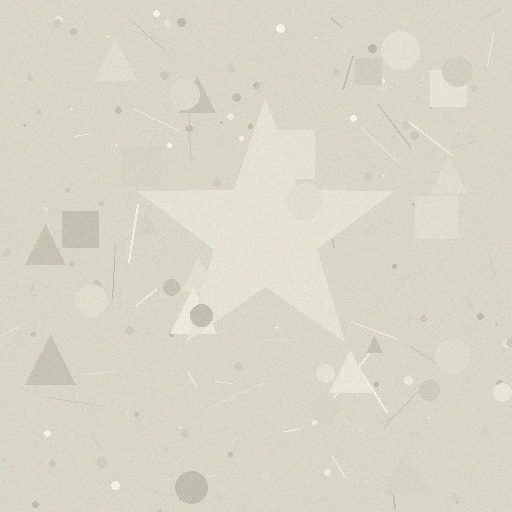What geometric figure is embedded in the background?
A star is embedded in the background.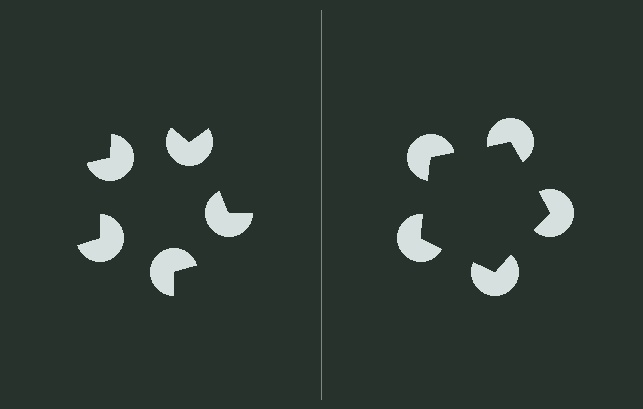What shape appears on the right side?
An illusory pentagon.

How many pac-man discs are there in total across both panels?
10 — 5 on each side.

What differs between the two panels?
The pac-man discs are positioned identically on both sides; only the wedge orientations differ. On the right they align to a pentagon; on the left they are misaligned.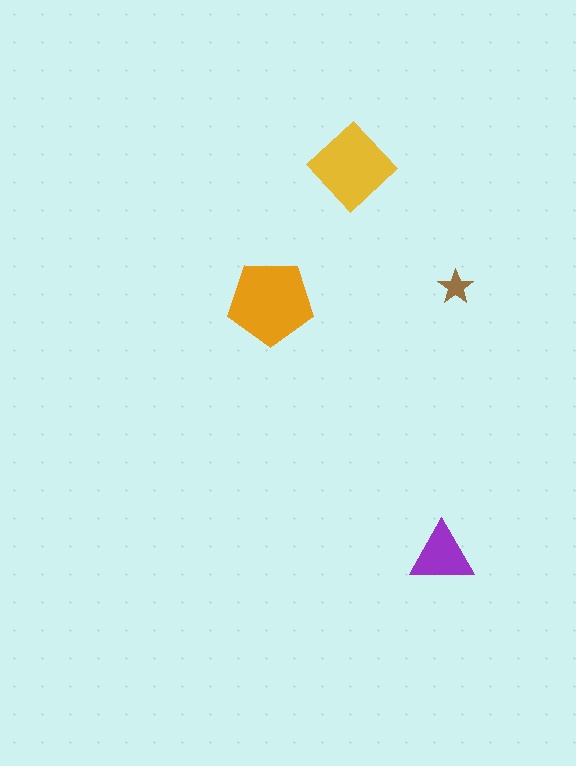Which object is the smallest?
The brown star.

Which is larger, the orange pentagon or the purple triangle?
The orange pentagon.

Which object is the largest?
The orange pentagon.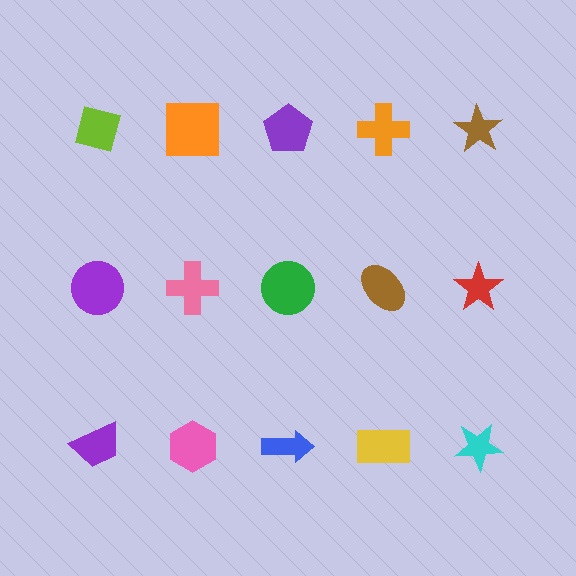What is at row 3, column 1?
A purple trapezoid.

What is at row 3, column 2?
A pink hexagon.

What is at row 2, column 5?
A red star.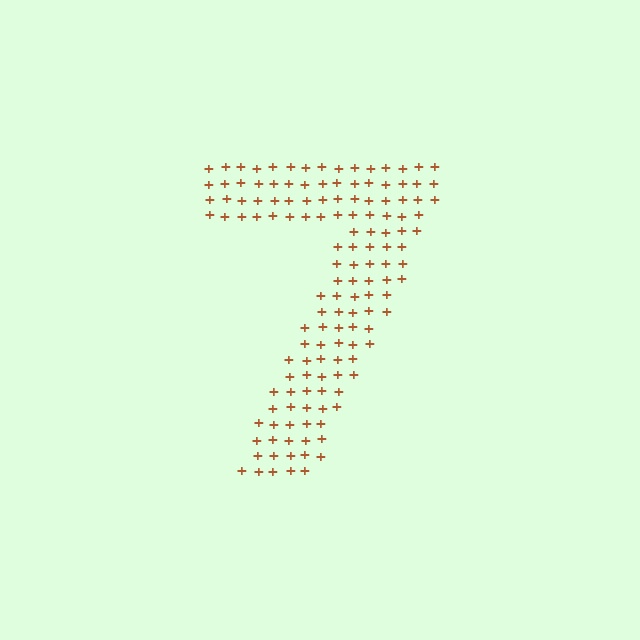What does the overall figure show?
The overall figure shows the digit 7.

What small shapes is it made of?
It is made of small plus signs.